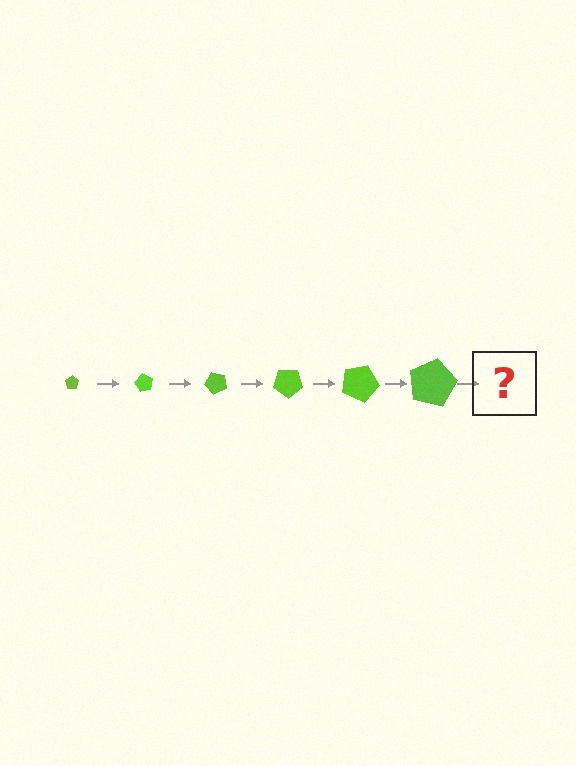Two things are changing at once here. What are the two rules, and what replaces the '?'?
The two rules are that the pentagon grows larger each step and it rotates 60 degrees each step. The '?' should be a pentagon, larger than the previous one and rotated 360 degrees from the start.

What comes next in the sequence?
The next element should be a pentagon, larger than the previous one and rotated 360 degrees from the start.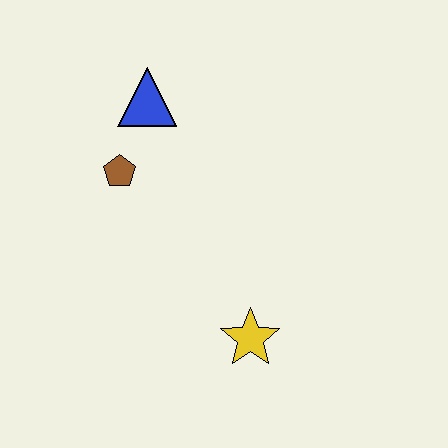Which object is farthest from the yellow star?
The blue triangle is farthest from the yellow star.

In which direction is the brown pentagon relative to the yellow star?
The brown pentagon is above the yellow star.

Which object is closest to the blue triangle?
The brown pentagon is closest to the blue triangle.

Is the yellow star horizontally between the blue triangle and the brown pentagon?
No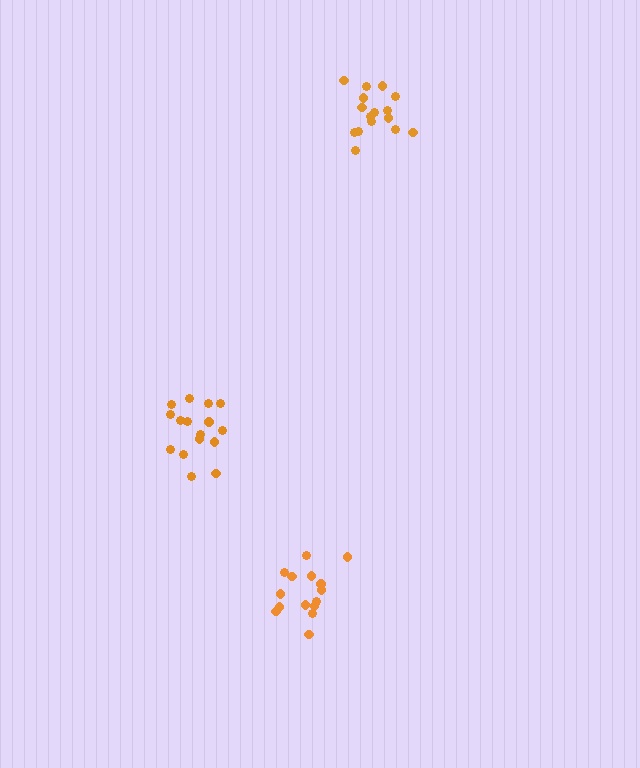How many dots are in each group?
Group 1: 15 dots, Group 2: 16 dots, Group 3: 16 dots (47 total).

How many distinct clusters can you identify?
There are 3 distinct clusters.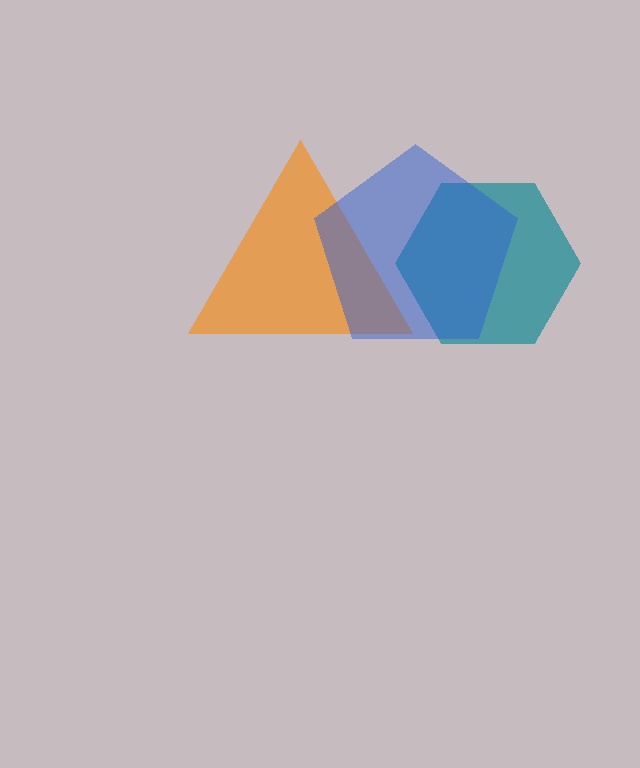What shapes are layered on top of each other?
The layered shapes are: an orange triangle, a teal hexagon, a blue pentagon.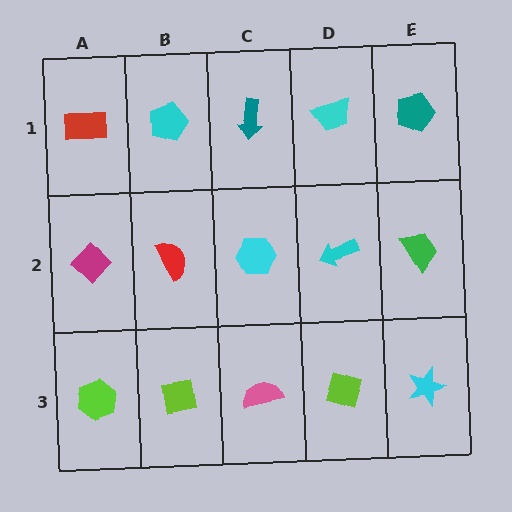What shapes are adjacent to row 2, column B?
A cyan pentagon (row 1, column B), a lime square (row 3, column B), a magenta diamond (row 2, column A), a cyan hexagon (row 2, column C).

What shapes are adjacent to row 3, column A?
A magenta diamond (row 2, column A), a lime square (row 3, column B).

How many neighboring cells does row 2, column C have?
4.